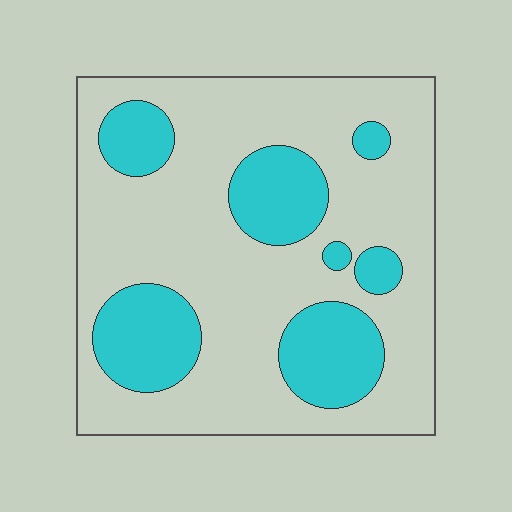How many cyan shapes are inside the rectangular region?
7.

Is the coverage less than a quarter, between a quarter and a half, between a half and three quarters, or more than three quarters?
Between a quarter and a half.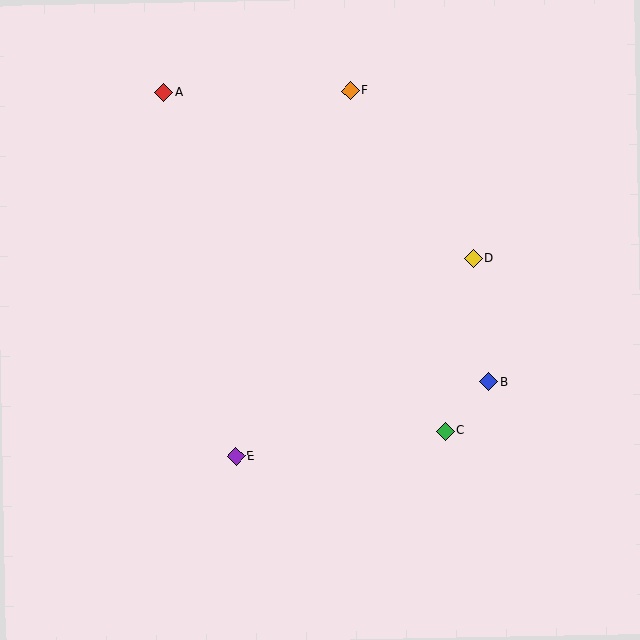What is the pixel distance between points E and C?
The distance between E and C is 211 pixels.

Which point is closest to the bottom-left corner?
Point E is closest to the bottom-left corner.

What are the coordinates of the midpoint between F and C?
The midpoint between F and C is at (398, 261).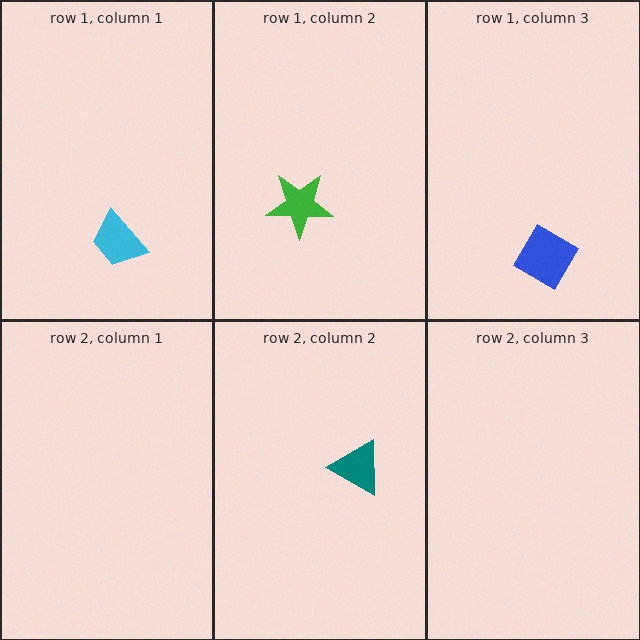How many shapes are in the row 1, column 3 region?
1.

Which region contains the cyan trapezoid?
The row 1, column 1 region.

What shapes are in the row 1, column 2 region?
The green star.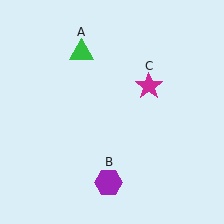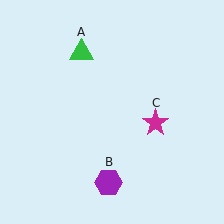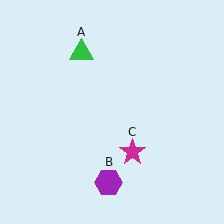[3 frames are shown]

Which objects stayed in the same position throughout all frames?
Green triangle (object A) and purple hexagon (object B) remained stationary.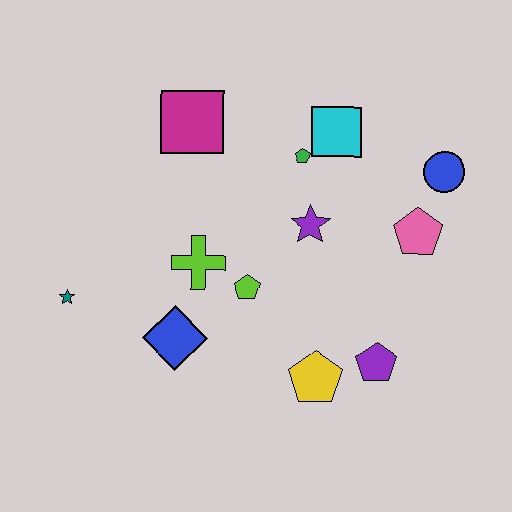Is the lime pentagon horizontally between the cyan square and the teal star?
Yes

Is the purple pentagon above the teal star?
No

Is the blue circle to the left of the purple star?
No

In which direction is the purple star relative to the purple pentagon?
The purple star is above the purple pentagon.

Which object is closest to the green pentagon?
The cyan square is closest to the green pentagon.